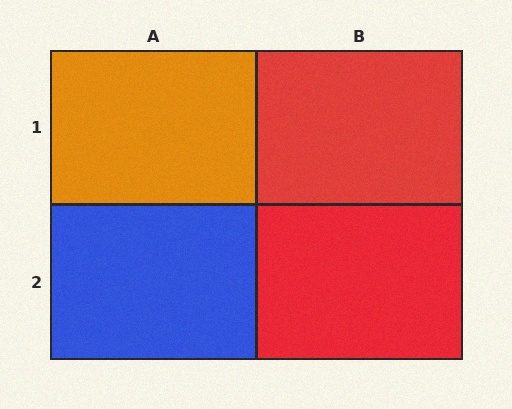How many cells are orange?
1 cell is orange.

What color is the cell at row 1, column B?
Red.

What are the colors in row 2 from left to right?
Blue, red.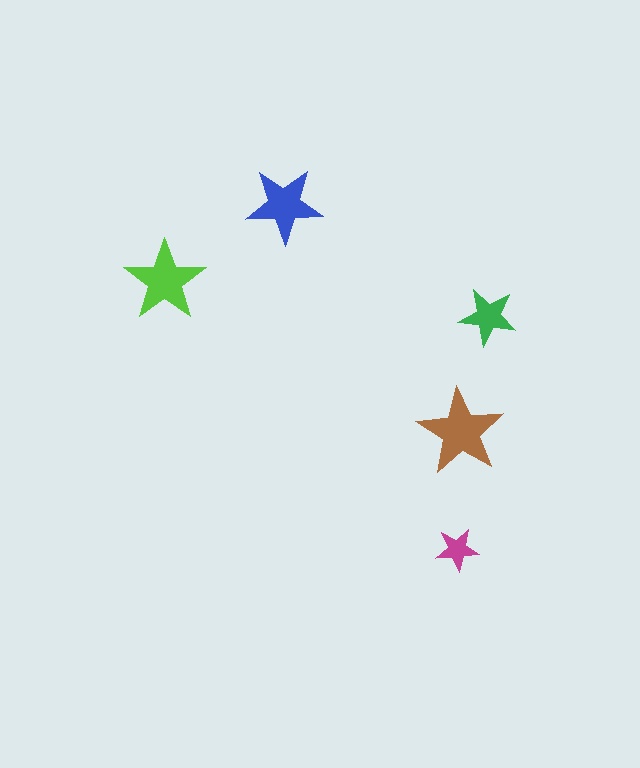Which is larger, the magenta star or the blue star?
The blue one.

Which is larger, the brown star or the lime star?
The brown one.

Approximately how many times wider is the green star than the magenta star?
About 1.5 times wider.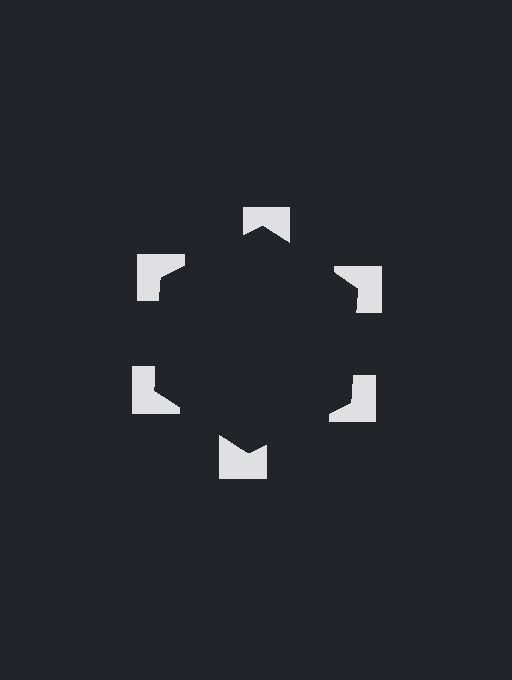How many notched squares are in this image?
There are 6 — one at each vertex of the illusory hexagon.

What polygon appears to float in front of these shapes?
An illusory hexagon — its edges are inferred from the aligned wedge cuts in the notched squares, not physically drawn.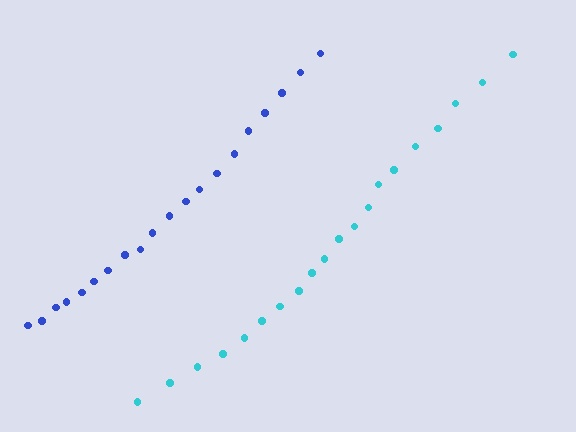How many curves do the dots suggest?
There are 2 distinct paths.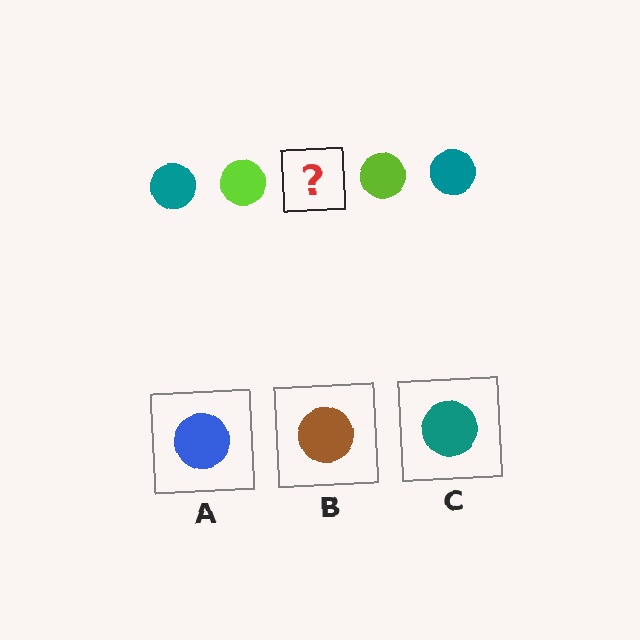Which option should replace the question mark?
Option C.